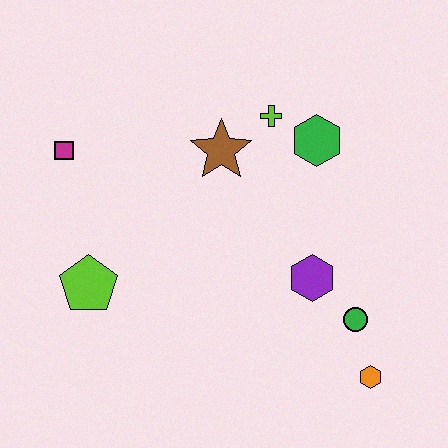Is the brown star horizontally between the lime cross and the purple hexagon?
No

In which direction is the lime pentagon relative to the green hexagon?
The lime pentagon is to the left of the green hexagon.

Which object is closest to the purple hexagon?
The green circle is closest to the purple hexagon.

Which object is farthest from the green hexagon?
The lime pentagon is farthest from the green hexagon.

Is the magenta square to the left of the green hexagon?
Yes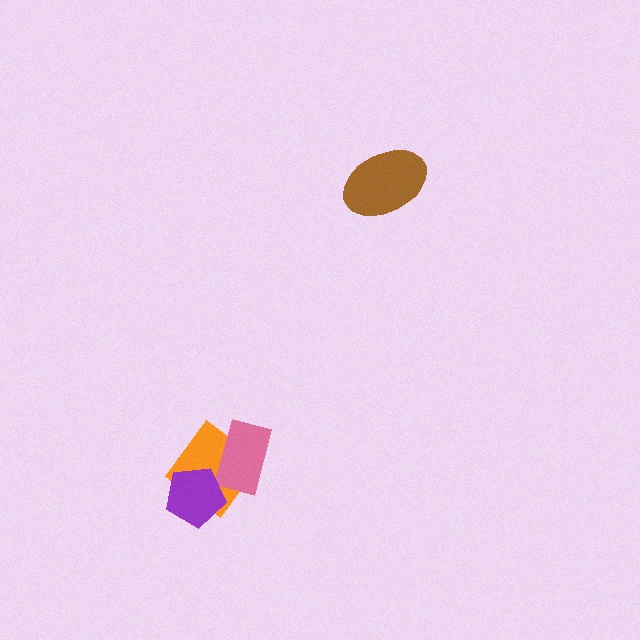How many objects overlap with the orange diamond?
2 objects overlap with the orange diamond.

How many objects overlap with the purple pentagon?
1 object overlaps with the purple pentagon.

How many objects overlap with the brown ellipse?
0 objects overlap with the brown ellipse.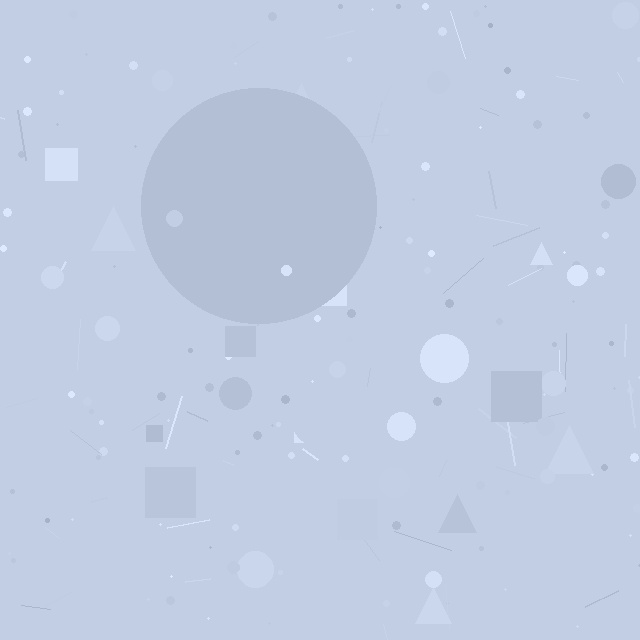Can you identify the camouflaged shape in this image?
The camouflaged shape is a circle.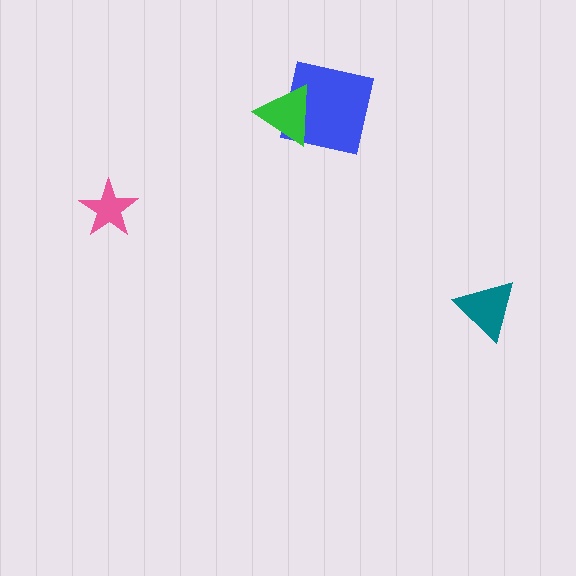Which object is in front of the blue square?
The green triangle is in front of the blue square.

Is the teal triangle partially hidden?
No, no other shape covers it.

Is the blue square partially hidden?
Yes, it is partially covered by another shape.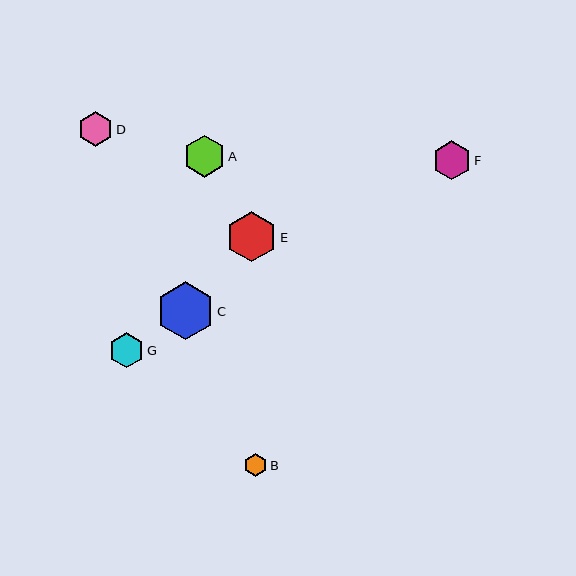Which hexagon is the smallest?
Hexagon B is the smallest with a size of approximately 23 pixels.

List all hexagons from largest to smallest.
From largest to smallest: C, E, A, F, G, D, B.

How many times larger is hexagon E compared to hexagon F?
Hexagon E is approximately 1.3 times the size of hexagon F.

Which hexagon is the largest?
Hexagon C is the largest with a size of approximately 58 pixels.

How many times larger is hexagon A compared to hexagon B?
Hexagon A is approximately 1.8 times the size of hexagon B.